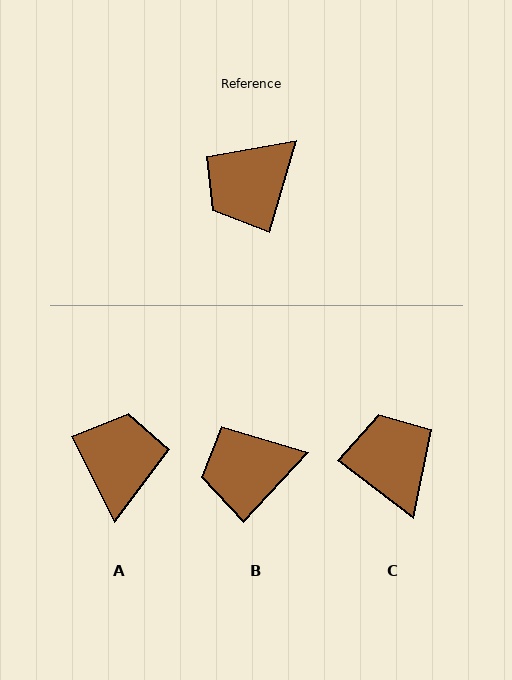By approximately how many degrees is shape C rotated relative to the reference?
Approximately 111 degrees clockwise.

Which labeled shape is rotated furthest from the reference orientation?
A, about 138 degrees away.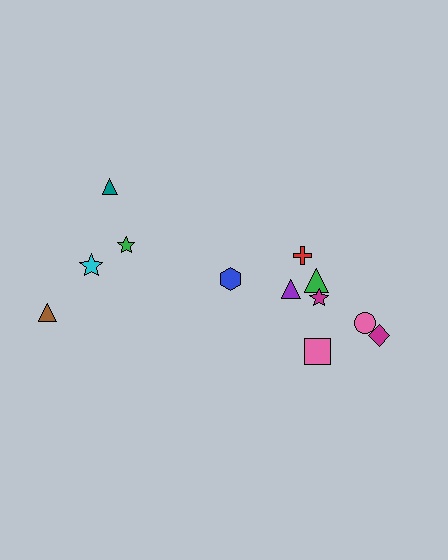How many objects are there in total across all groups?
There are 12 objects.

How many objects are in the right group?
There are 8 objects.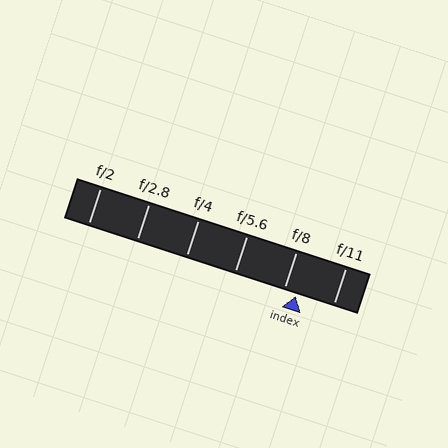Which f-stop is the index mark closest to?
The index mark is closest to f/8.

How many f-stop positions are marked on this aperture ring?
There are 6 f-stop positions marked.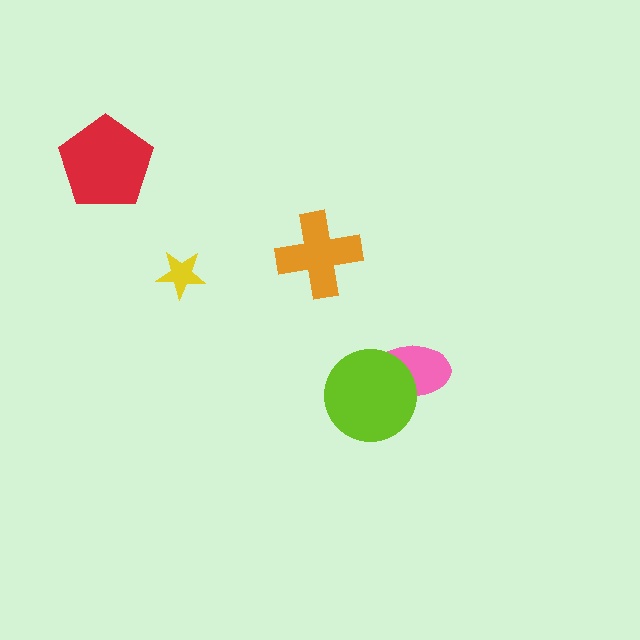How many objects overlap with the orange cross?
0 objects overlap with the orange cross.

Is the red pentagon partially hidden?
No, no other shape covers it.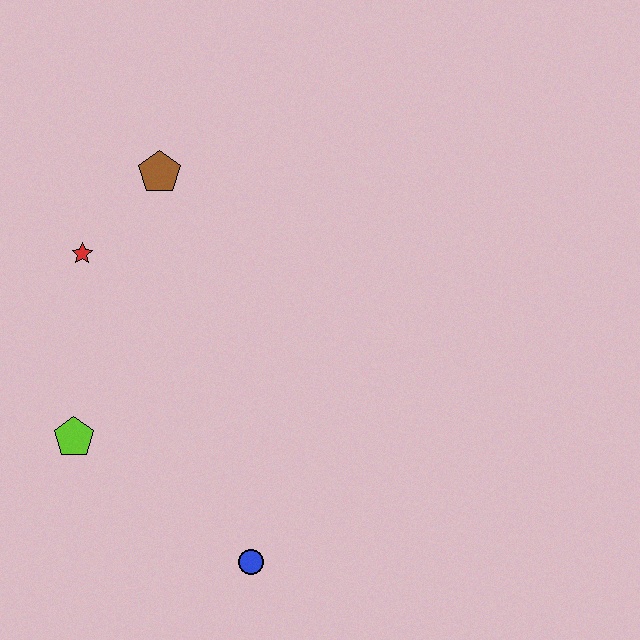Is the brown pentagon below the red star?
No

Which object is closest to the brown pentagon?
The red star is closest to the brown pentagon.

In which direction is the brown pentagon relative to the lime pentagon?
The brown pentagon is above the lime pentagon.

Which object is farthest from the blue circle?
The brown pentagon is farthest from the blue circle.